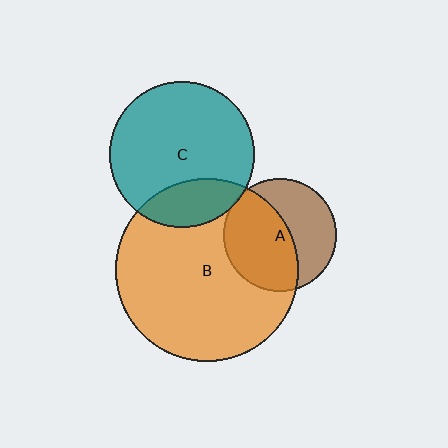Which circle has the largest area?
Circle B (orange).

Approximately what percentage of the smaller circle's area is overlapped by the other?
Approximately 55%.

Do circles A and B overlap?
Yes.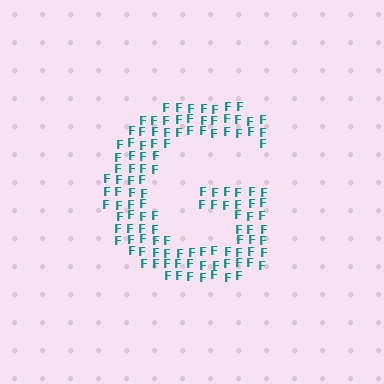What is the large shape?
The large shape is the letter G.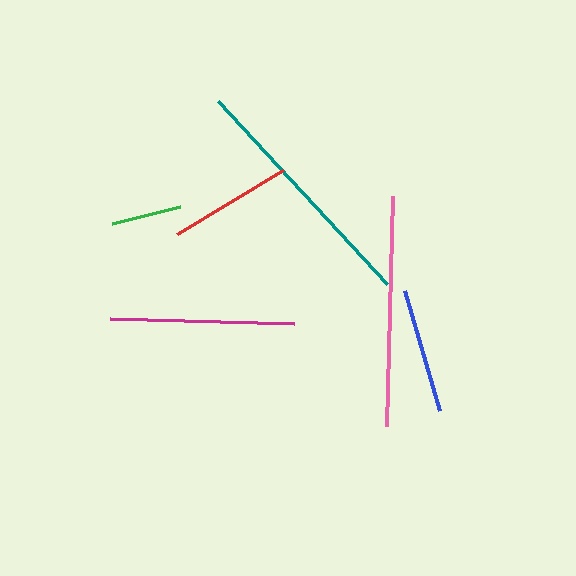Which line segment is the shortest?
The green line is the shortest at approximately 71 pixels.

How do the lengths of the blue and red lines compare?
The blue and red lines are approximately the same length.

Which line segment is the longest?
The teal line is the longest at approximately 249 pixels.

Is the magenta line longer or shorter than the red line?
The magenta line is longer than the red line.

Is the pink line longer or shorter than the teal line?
The teal line is longer than the pink line.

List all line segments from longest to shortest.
From longest to shortest: teal, pink, magenta, blue, red, green.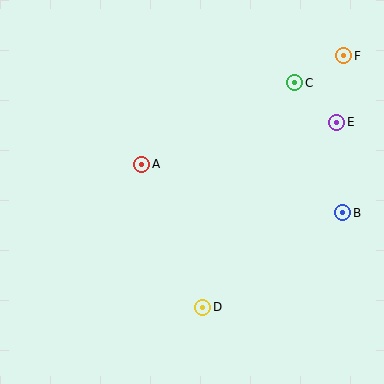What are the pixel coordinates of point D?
Point D is at (203, 307).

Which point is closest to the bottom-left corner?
Point D is closest to the bottom-left corner.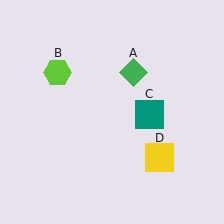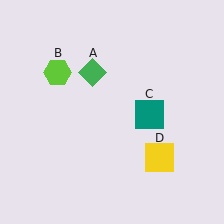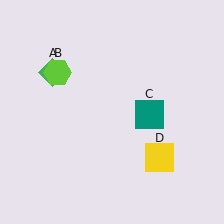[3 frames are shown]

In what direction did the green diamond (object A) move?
The green diamond (object A) moved left.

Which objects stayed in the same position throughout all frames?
Lime hexagon (object B) and teal square (object C) and yellow square (object D) remained stationary.